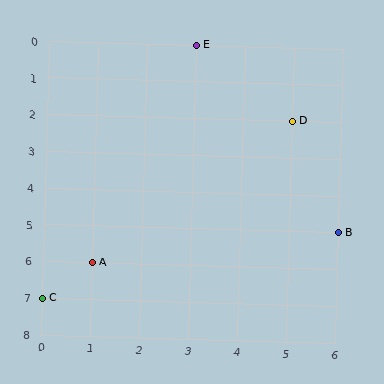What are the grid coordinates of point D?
Point D is at grid coordinates (5, 2).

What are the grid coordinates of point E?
Point E is at grid coordinates (3, 0).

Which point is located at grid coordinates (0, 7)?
Point C is at (0, 7).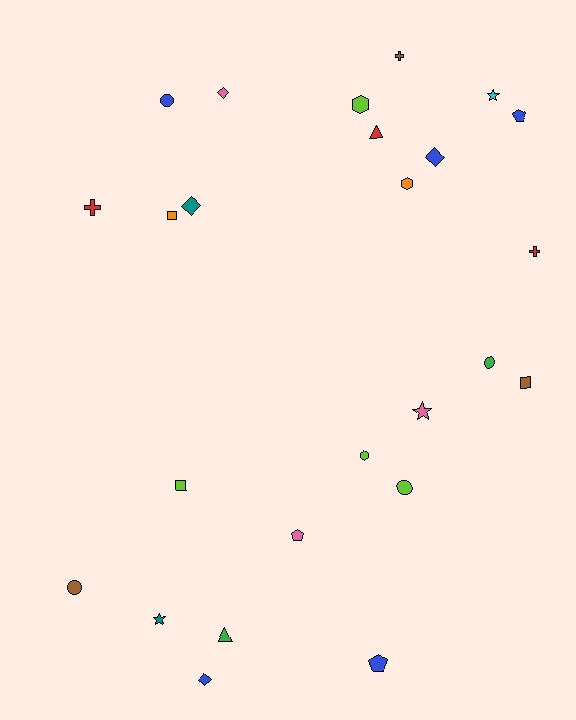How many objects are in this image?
There are 25 objects.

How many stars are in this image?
There are 3 stars.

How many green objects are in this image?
There are 2 green objects.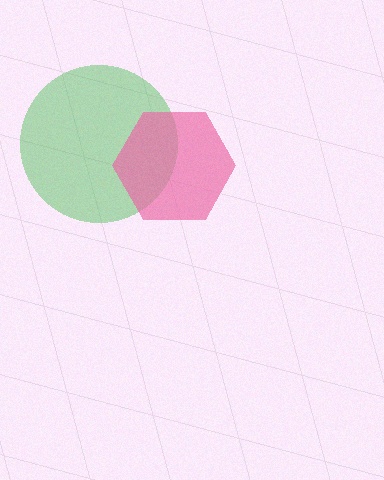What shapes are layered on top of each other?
The layered shapes are: a green circle, a pink hexagon.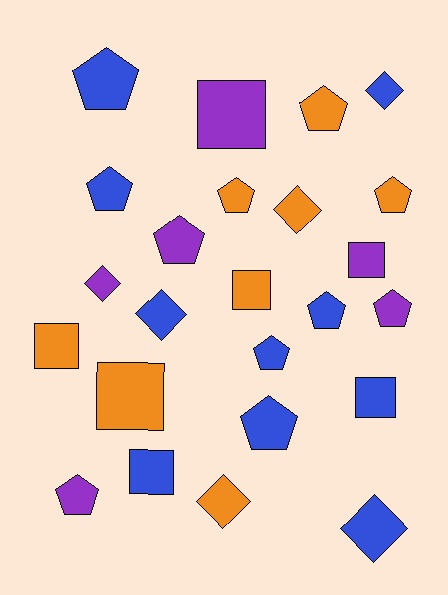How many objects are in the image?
There are 24 objects.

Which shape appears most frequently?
Pentagon, with 11 objects.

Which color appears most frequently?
Blue, with 10 objects.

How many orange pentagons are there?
There are 3 orange pentagons.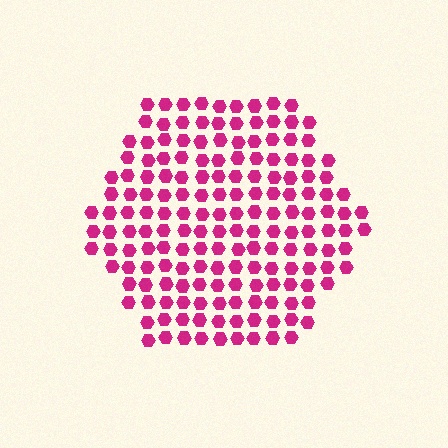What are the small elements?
The small elements are hexagons.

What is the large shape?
The large shape is a hexagon.